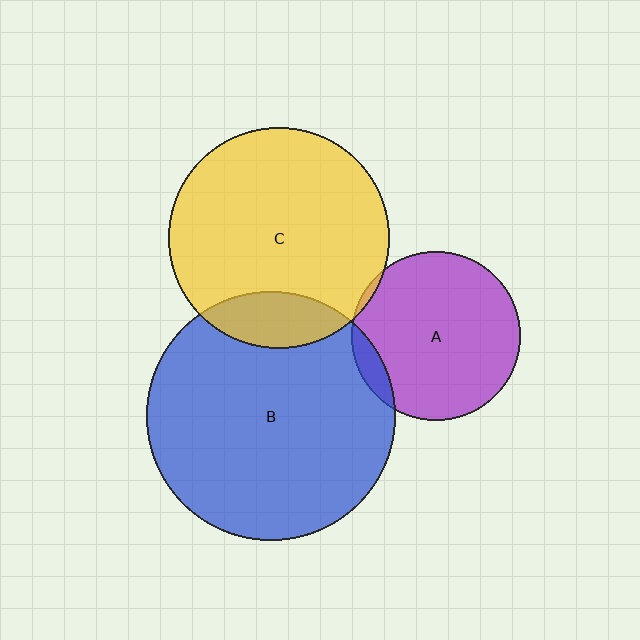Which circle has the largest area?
Circle B (blue).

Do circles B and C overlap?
Yes.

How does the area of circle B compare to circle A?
Approximately 2.2 times.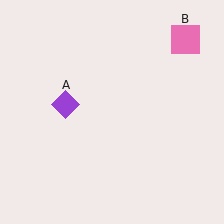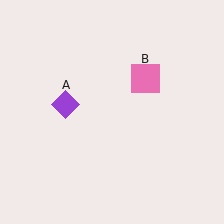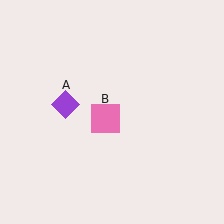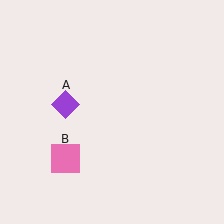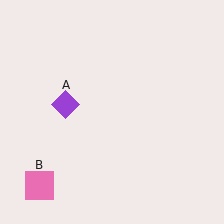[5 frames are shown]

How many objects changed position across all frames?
1 object changed position: pink square (object B).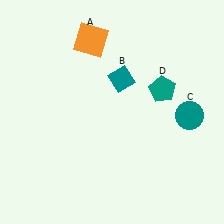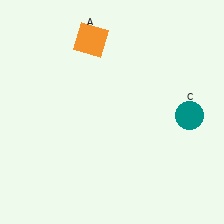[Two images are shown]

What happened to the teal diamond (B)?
The teal diamond (B) was removed in Image 2. It was in the top-right area of Image 1.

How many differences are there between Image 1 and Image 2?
There are 2 differences between the two images.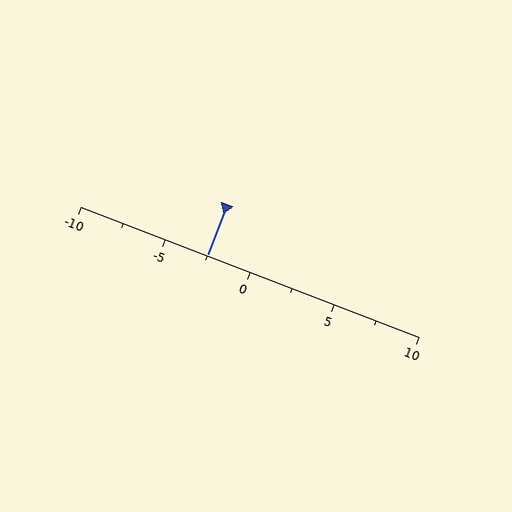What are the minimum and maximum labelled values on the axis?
The axis runs from -10 to 10.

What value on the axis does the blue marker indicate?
The marker indicates approximately -2.5.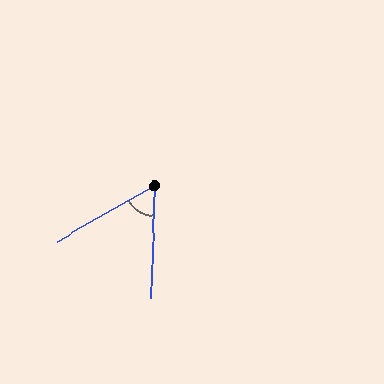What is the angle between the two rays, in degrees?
Approximately 58 degrees.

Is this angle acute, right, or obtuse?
It is acute.